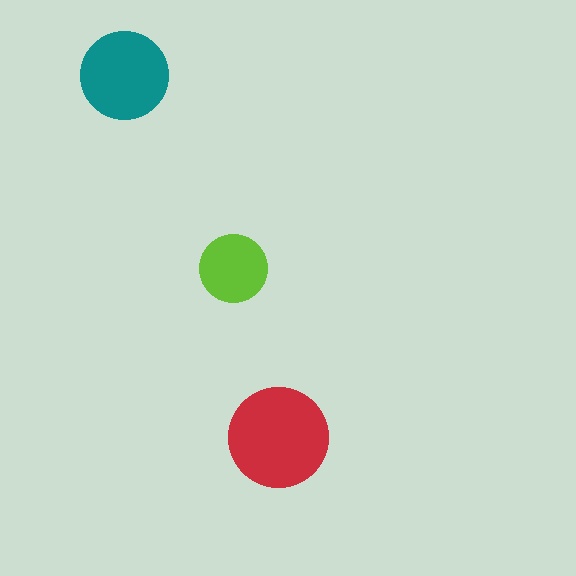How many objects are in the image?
There are 3 objects in the image.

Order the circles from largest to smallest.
the red one, the teal one, the lime one.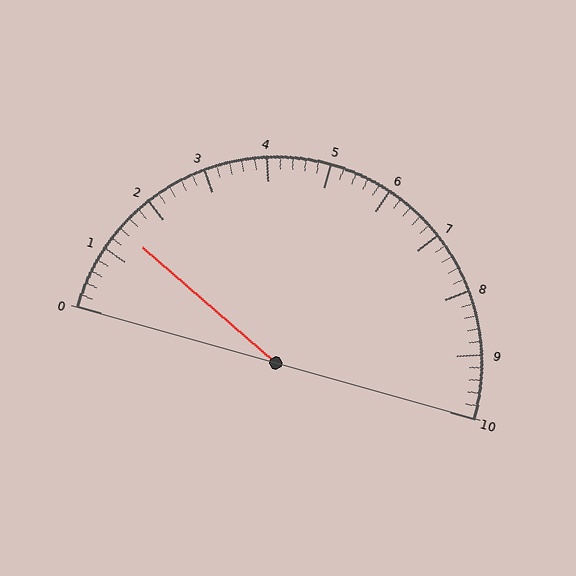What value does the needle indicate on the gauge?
The needle indicates approximately 1.4.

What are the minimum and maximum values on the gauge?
The gauge ranges from 0 to 10.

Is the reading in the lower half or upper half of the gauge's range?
The reading is in the lower half of the range (0 to 10).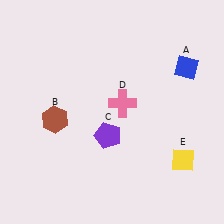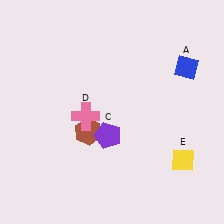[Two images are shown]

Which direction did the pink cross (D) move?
The pink cross (D) moved left.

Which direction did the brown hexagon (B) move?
The brown hexagon (B) moved right.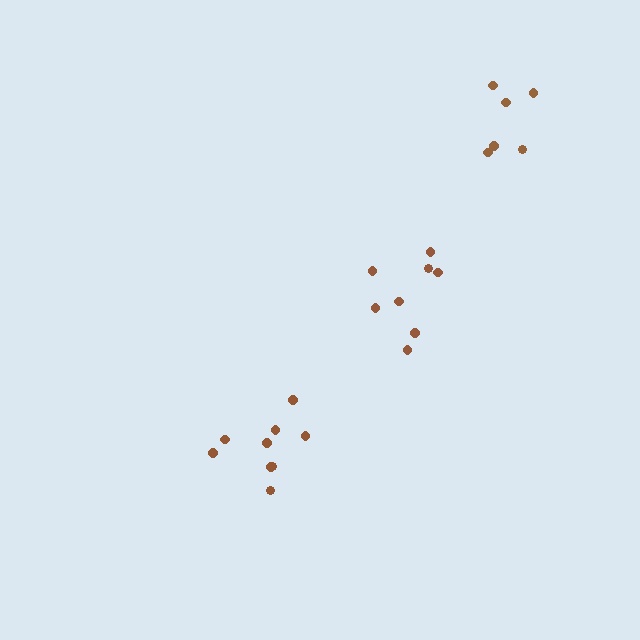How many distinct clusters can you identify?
There are 3 distinct clusters.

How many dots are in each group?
Group 1: 6 dots, Group 2: 9 dots, Group 3: 8 dots (23 total).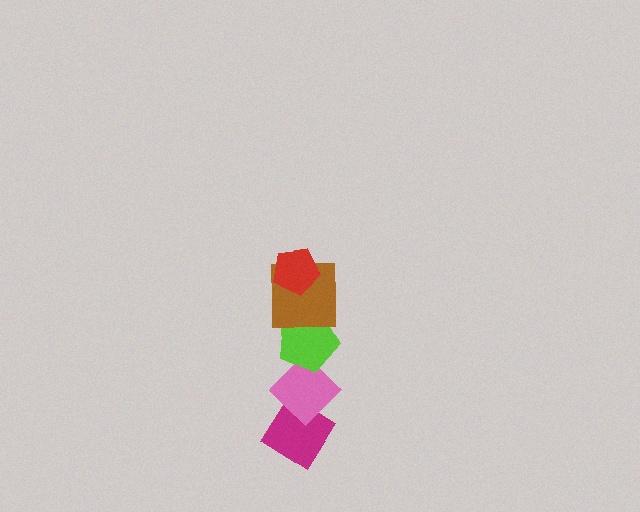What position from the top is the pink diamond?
The pink diamond is 4th from the top.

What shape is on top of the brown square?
The red pentagon is on top of the brown square.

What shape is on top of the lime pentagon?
The brown square is on top of the lime pentagon.